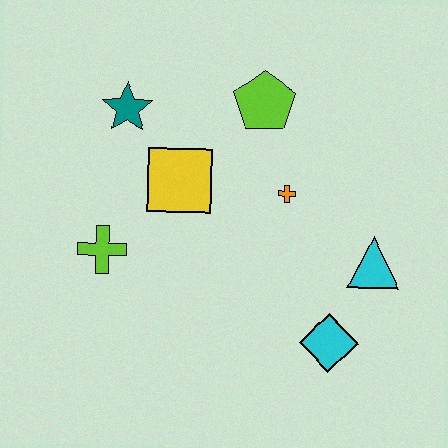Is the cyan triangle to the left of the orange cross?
No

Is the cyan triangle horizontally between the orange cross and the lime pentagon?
No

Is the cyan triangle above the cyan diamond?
Yes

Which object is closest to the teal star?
The yellow square is closest to the teal star.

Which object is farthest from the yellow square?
The cyan diamond is farthest from the yellow square.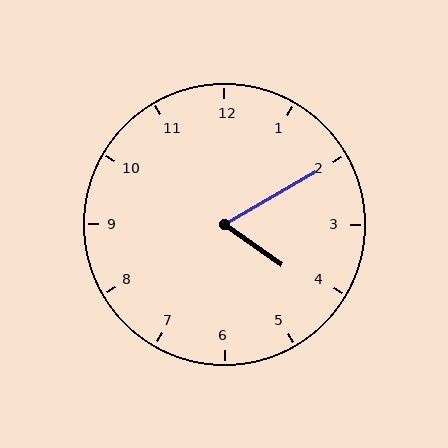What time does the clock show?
4:10.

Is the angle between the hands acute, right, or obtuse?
It is acute.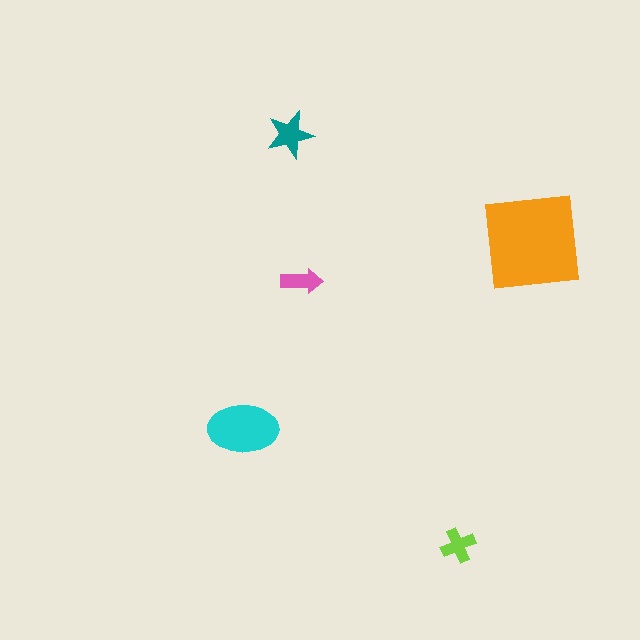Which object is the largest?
The orange square.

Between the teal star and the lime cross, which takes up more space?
The teal star.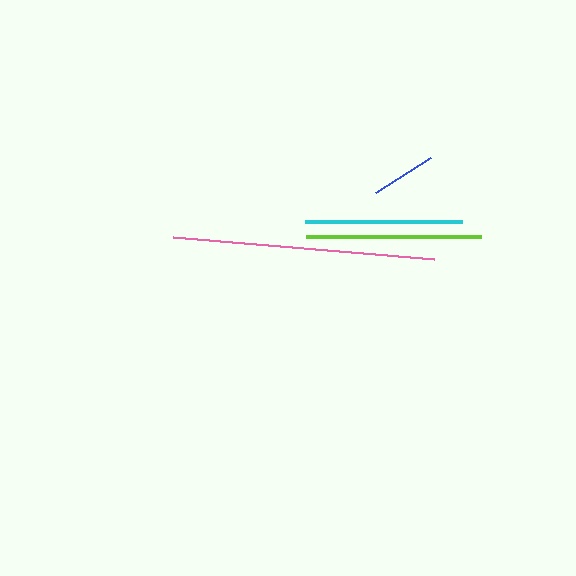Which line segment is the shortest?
The blue line is the shortest at approximately 64 pixels.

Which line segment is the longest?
The pink line is the longest at approximately 262 pixels.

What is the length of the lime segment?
The lime segment is approximately 175 pixels long.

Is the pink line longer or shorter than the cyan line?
The pink line is longer than the cyan line.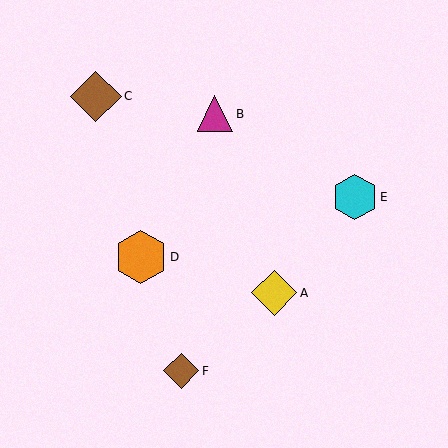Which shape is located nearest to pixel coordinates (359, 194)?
The cyan hexagon (labeled E) at (355, 197) is nearest to that location.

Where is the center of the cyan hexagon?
The center of the cyan hexagon is at (355, 197).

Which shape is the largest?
The orange hexagon (labeled D) is the largest.